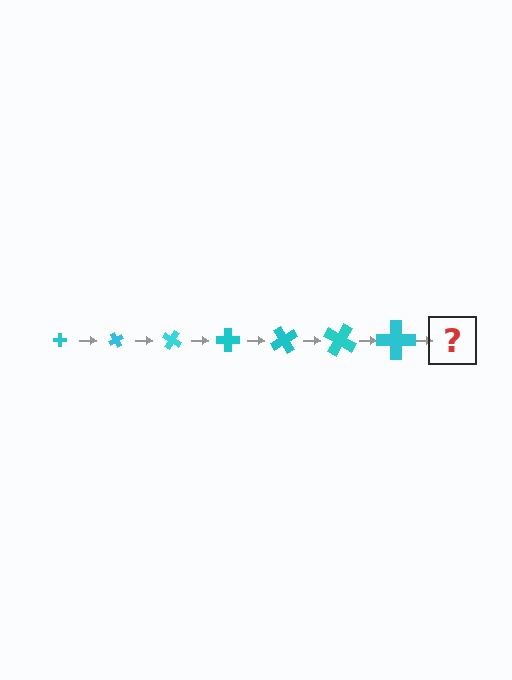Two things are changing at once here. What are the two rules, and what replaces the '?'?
The two rules are that the cross grows larger each step and it rotates 60 degrees each step. The '?' should be a cross, larger than the previous one and rotated 420 degrees from the start.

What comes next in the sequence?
The next element should be a cross, larger than the previous one and rotated 420 degrees from the start.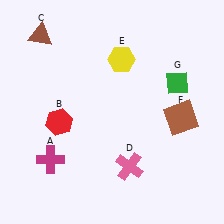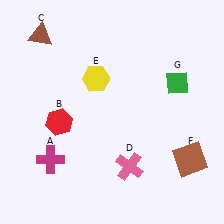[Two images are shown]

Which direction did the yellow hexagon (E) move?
The yellow hexagon (E) moved left.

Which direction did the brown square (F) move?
The brown square (F) moved down.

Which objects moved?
The objects that moved are: the yellow hexagon (E), the brown square (F).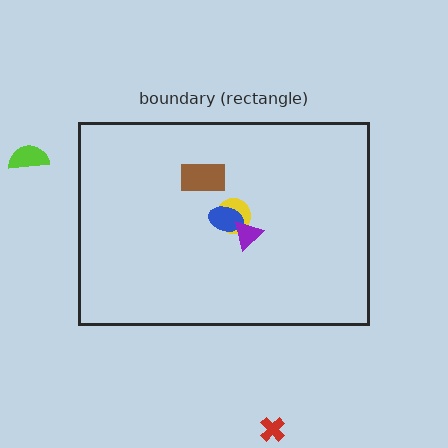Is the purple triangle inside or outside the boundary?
Inside.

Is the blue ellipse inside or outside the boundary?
Inside.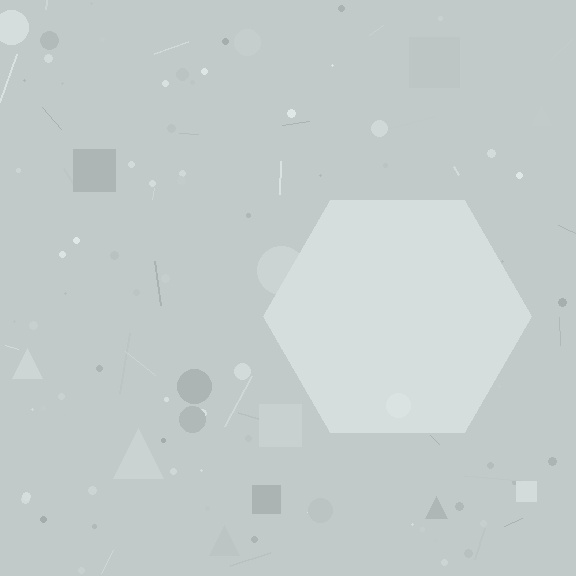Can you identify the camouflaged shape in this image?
The camouflaged shape is a hexagon.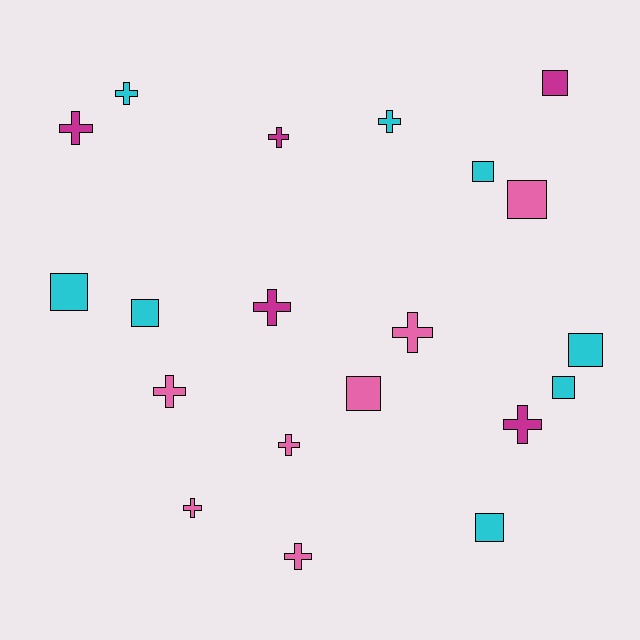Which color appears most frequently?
Cyan, with 8 objects.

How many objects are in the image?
There are 20 objects.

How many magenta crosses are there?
There are 4 magenta crosses.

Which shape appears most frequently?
Cross, with 11 objects.